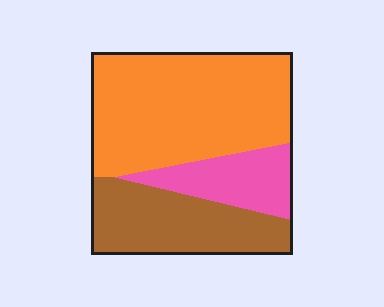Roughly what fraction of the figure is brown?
Brown covers 29% of the figure.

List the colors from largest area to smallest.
From largest to smallest: orange, brown, pink.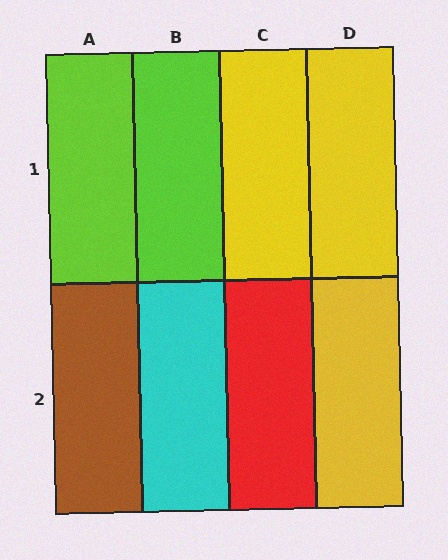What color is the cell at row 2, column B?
Cyan.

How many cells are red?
1 cell is red.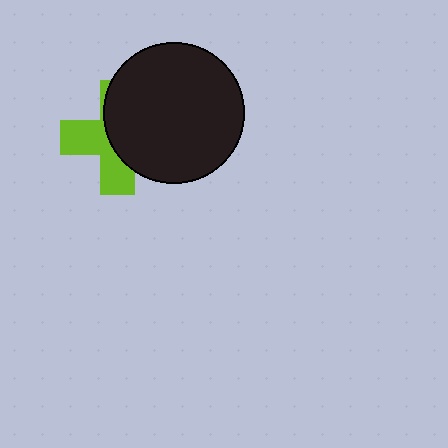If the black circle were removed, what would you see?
You would see the complete lime cross.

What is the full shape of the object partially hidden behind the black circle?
The partially hidden object is a lime cross.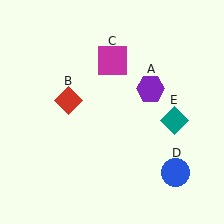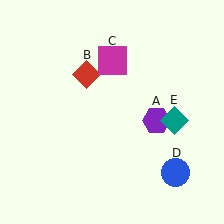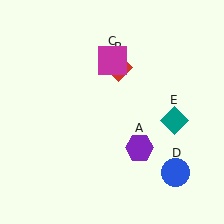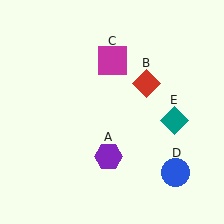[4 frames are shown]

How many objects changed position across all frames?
2 objects changed position: purple hexagon (object A), red diamond (object B).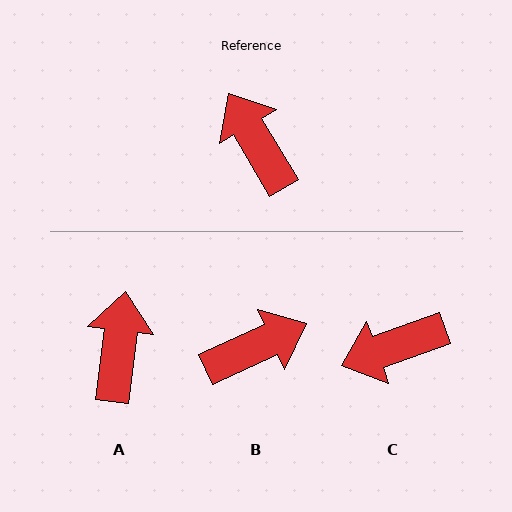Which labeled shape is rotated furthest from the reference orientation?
B, about 96 degrees away.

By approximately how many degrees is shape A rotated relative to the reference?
Approximately 37 degrees clockwise.